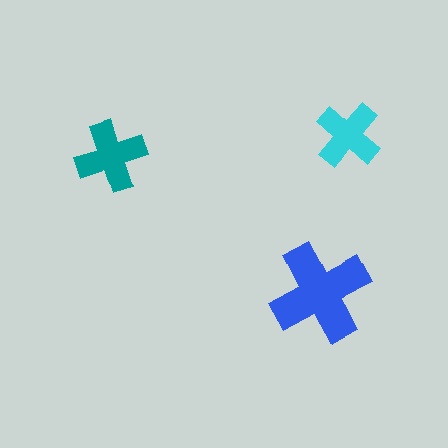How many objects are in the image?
There are 3 objects in the image.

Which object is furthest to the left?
The teal cross is leftmost.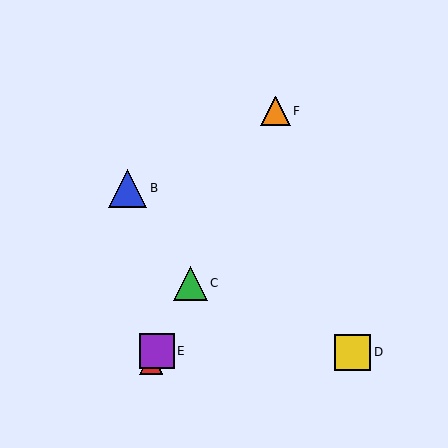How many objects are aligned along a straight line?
4 objects (A, C, E, F) are aligned along a straight line.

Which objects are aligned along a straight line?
Objects A, C, E, F are aligned along a straight line.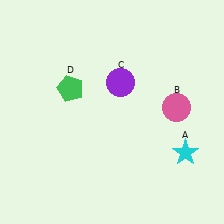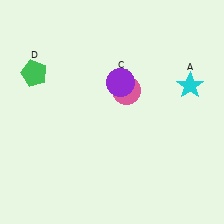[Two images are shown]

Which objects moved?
The objects that moved are: the cyan star (A), the pink circle (B), the green pentagon (D).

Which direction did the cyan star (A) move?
The cyan star (A) moved up.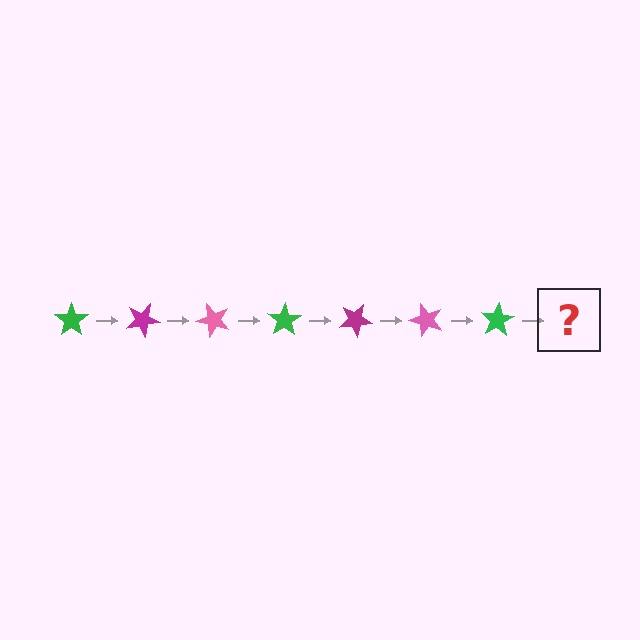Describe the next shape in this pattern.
It should be a magenta star, rotated 175 degrees from the start.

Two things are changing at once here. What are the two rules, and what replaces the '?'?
The two rules are that it rotates 25 degrees each step and the color cycles through green, magenta, and pink. The '?' should be a magenta star, rotated 175 degrees from the start.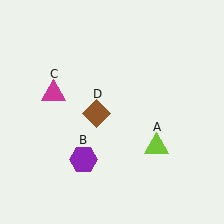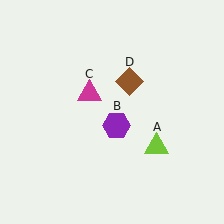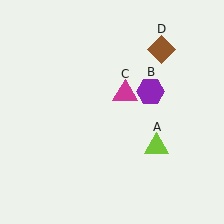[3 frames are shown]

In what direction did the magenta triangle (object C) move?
The magenta triangle (object C) moved right.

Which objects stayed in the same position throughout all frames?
Lime triangle (object A) remained stationary.